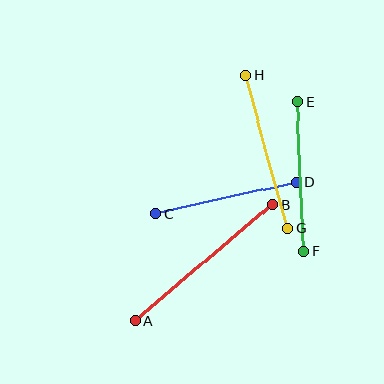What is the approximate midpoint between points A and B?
The midpoint is at approximately (204, 262) pixels.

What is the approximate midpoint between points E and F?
The midpoint is at approximately (300, 176) pixels.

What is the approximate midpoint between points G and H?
The midpoint is at approximately (267, 152) pixels.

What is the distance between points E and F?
The distance is approximately 150 pixels.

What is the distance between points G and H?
The distance is approximately 158 pixels.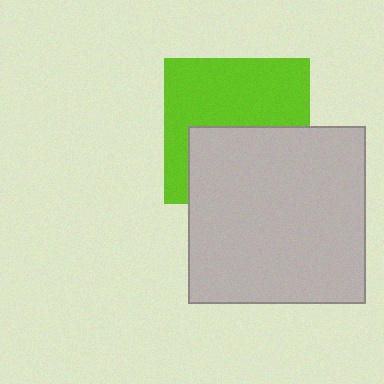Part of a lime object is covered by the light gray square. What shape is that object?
It is a square.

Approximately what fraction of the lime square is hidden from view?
Roughly 45% of the lime square is hidden behind the light gray square.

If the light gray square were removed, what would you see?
You would see the complete lime square.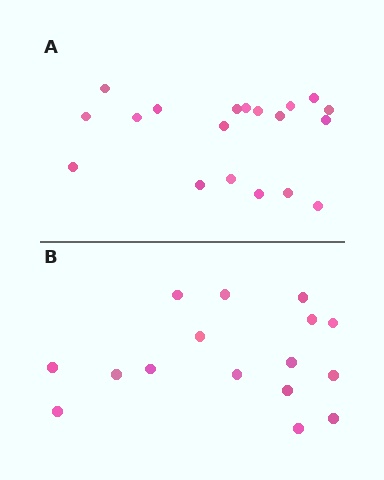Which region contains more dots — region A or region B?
Region A (the top region) has more dots.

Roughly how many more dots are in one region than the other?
Region A has just a few more — roughly 2 or 3 more dots than region B.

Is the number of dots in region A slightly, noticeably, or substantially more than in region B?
Region A has only slightly more — the two regions are fairly close. The ratio is roughly 1.2 to 1.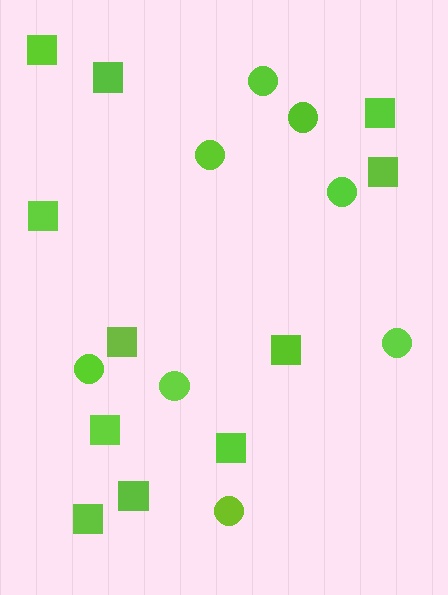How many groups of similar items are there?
There are 2 groups: one group of circles (8) and one group of squares (11).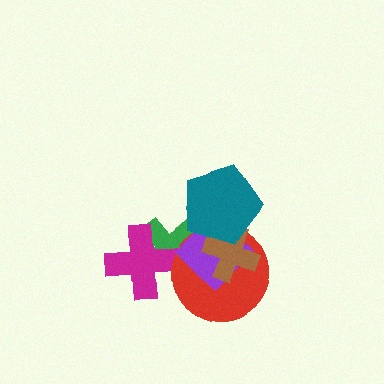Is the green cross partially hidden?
Yes, it is partially covered by another shape.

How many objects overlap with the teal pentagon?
3 objects overlap with the teal pentagon.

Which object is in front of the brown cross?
The teal pentagon is in front of the brown cross.